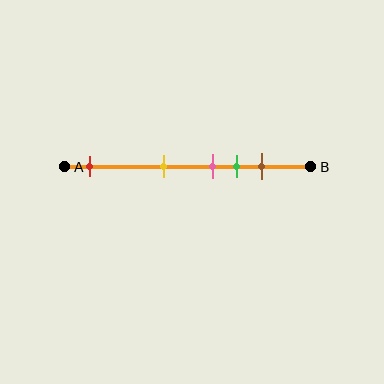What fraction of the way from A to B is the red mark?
The red mark is approximately 10% (0.1) of the way from A to B.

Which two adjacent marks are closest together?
The pink and green marks are the closest adjacent pair.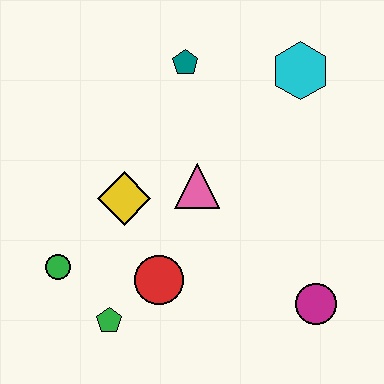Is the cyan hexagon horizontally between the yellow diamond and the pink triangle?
No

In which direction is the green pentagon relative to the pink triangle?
The green pentagon is below the pink triangle.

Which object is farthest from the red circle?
The cyan hexagon is farthest from the red circle.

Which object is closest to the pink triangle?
The yellow diamond is closest to the pink triangle.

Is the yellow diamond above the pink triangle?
No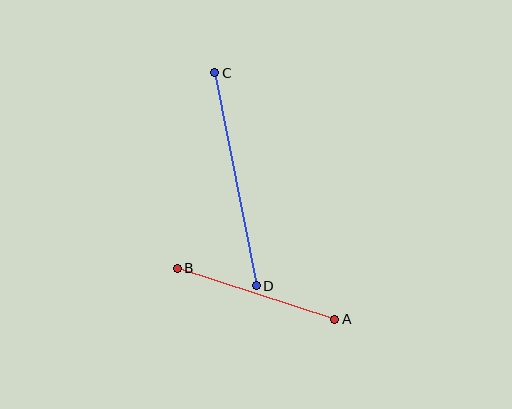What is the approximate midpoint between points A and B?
The midpoint is at approximately (256, 294) pixels.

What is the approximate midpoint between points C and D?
The midpoint is at approximately (236, 179) pixels.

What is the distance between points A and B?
The distance is approximately 166 pixels.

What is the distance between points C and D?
The distance is approximately 217 pixels.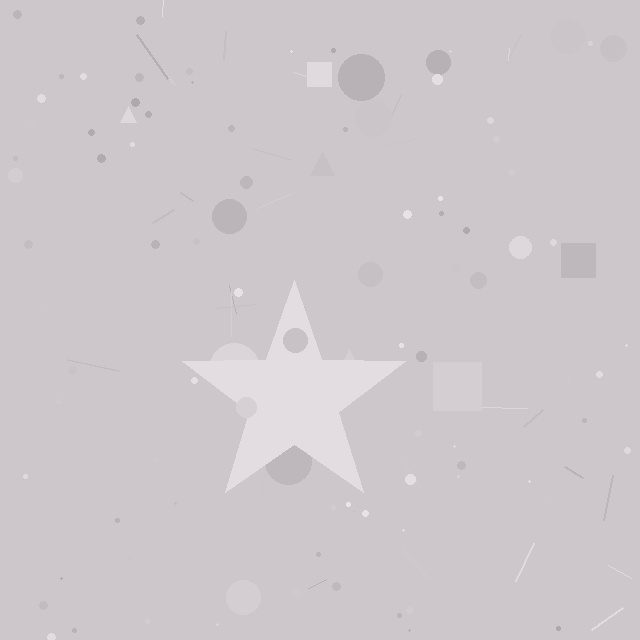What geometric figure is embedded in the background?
A star is embedded in the background.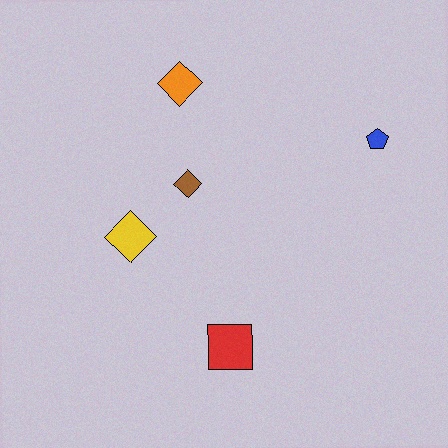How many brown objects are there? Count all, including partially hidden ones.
There is 1 brown object.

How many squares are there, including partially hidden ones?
There is 1 square.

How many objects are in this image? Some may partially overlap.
There are 5 objects.